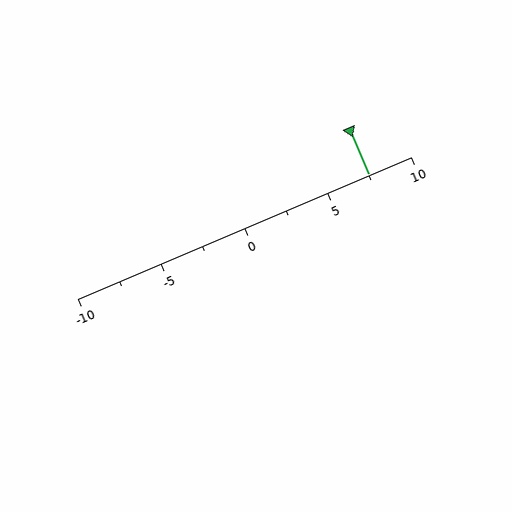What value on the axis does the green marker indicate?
The marker indicates approximately 7.5.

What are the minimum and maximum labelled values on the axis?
The axis runs from -10 to 10.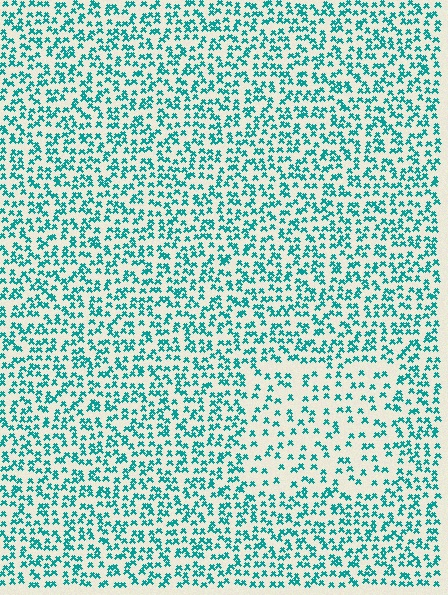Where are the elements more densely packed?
The elements are more densely packed outside the rectangle boundary.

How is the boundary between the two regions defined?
The boundary is defined by a change in element density (approximately 1.9x ratio). All elements are the same color, size, and shape.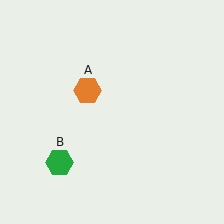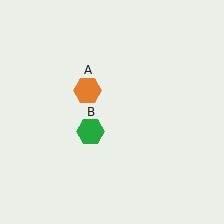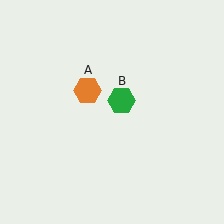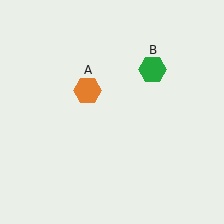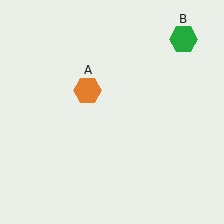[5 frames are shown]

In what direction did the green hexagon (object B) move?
The green hexagon (object B) moved up and to the right.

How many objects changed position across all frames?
1 object changed position: green hexagon (object B).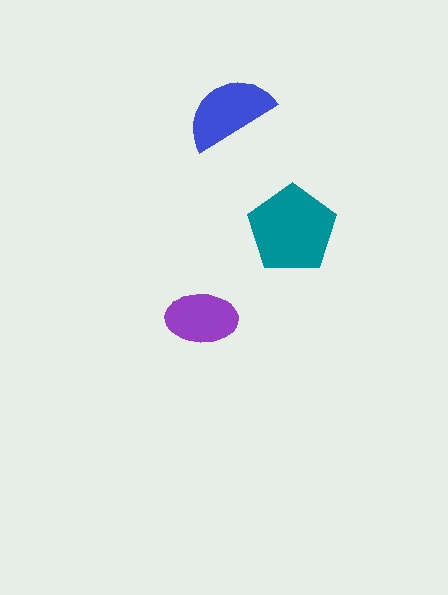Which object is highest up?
The blue semicircle is topmost.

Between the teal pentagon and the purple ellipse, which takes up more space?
The teal pentagon.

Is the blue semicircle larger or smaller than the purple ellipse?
Larger.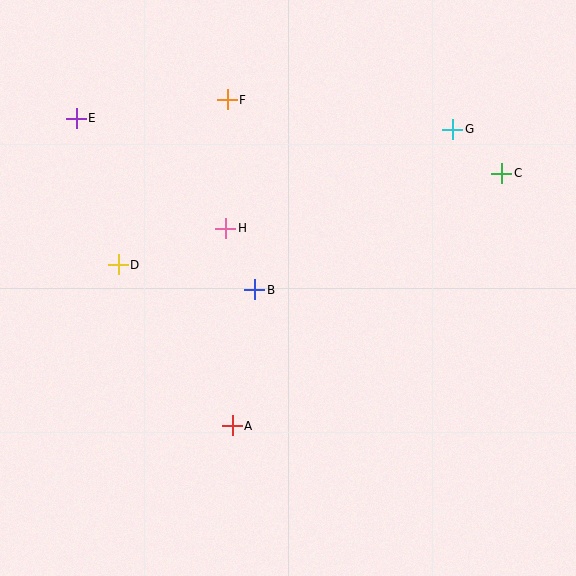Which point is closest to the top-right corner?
Point G is closest to the top-right corner.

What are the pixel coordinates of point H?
Point H is at (226, 228).